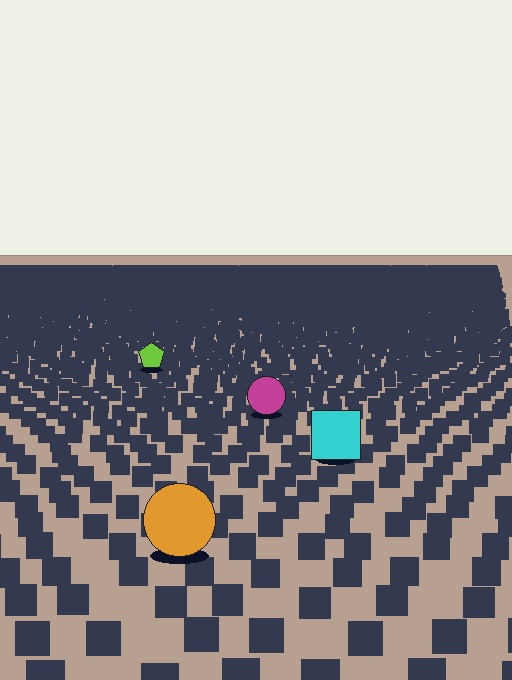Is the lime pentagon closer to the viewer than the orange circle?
No. The orange circle is closer — you can tell from the texture gradient: the ground texture is coarser near it.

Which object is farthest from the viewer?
The lime pentagon is farthest from the viewer. It appears smaller and the ground texture around it is denser.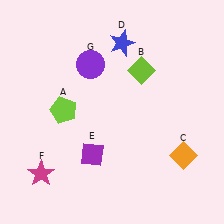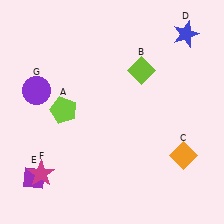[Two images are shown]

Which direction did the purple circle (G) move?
The purple circle (G) moved left.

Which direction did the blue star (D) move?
The blue star (D) moved right.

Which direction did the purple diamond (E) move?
The purple diamond (E) moved left.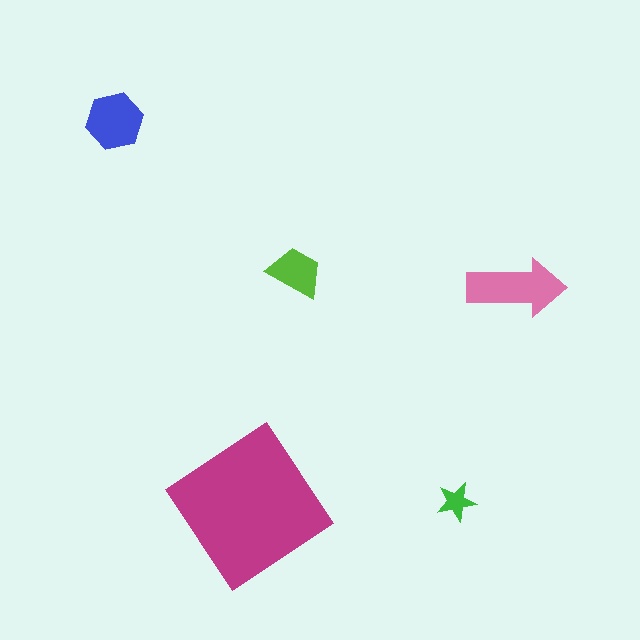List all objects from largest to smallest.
The magenta diamond, the pink arrow, the blue hexagon, the lime trapezoid, the green star.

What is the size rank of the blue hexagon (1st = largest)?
3rd.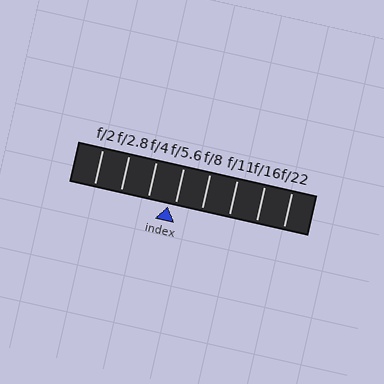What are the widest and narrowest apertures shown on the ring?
The widest aperture shown is f/2 and the narrowest is f/22.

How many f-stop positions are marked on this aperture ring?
There are 8 f-stop positions marked.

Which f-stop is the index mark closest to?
The index mark is closest to f/5.6.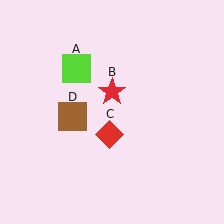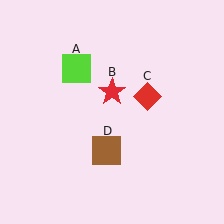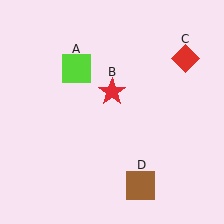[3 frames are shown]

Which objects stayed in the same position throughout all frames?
Lime square (object A) and red star (object B) remained stationary.